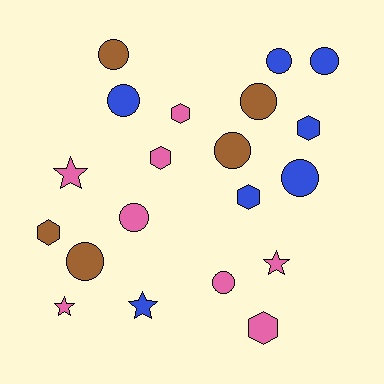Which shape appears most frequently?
Circle, with 10 objects.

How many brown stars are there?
There are no brown stars.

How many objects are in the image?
There are 20 objects.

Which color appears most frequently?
Pink, with 8 objects.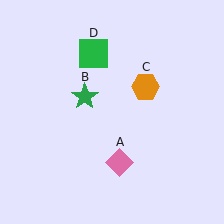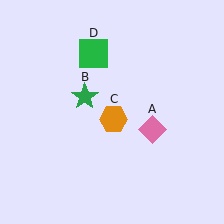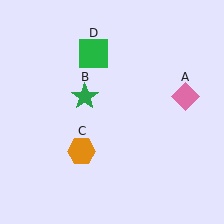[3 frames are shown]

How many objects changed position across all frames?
2 objects changed position: pink diamond (object A), orange hexagon (object C).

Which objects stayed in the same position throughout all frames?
Green star (object B) and green square (object D) remained stationary.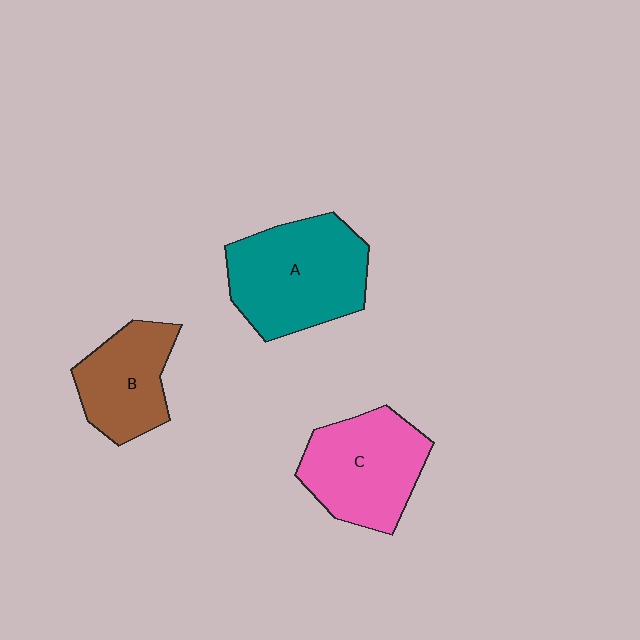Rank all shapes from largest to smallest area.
From largest to smallest: A (teal), C (pink), B (brown).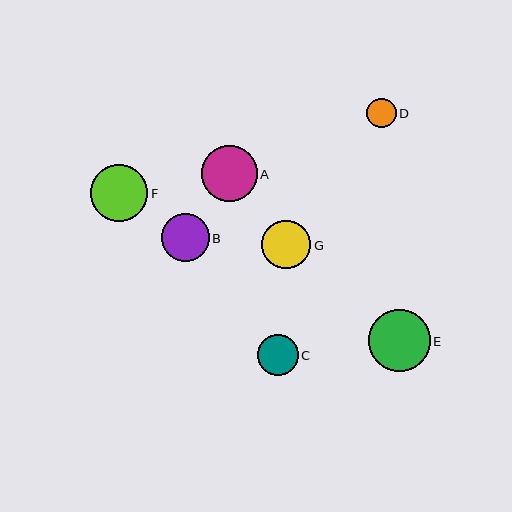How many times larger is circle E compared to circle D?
Circle E is approximately 2.1 times the size of circle D.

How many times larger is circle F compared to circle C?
Circle F is approximately 1.4 times the size of circle C.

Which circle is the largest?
Circle E is the largest with a size of approximately 62 pixels.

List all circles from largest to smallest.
From largest to smallest: E, F, A, G, B, C, D.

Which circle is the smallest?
Circle D is the smallest with a size of approximately 29 pixels.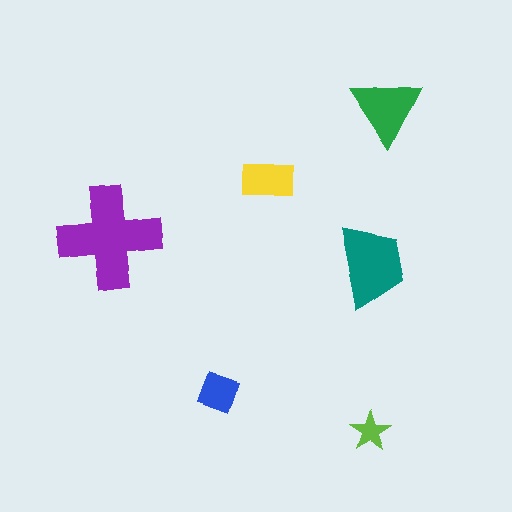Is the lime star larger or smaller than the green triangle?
Smaller.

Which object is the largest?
The purple cross.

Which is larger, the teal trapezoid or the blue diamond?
The teal trapezoid.